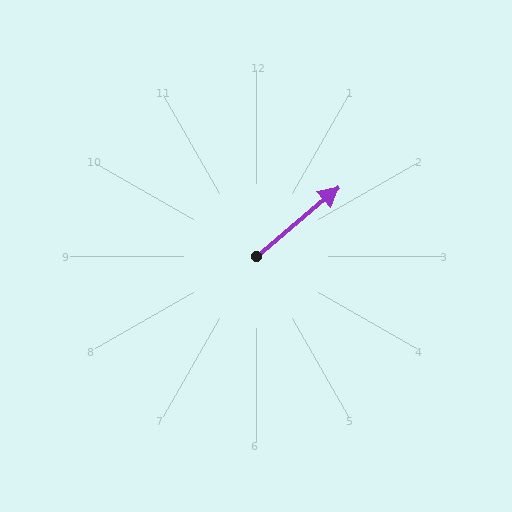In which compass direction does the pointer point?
Northeast.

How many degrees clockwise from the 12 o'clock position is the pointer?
Approximately 50 degrees.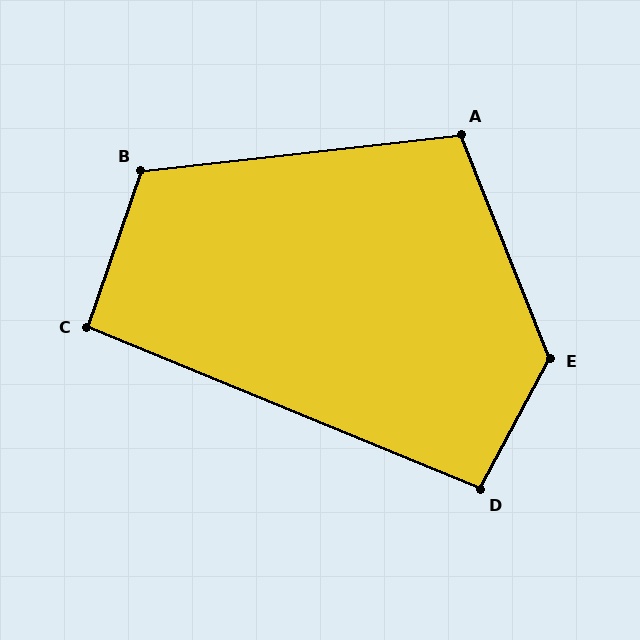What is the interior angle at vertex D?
Approximately 96 degrees (obtuse).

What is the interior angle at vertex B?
Approximately 115 degrees (obtuse).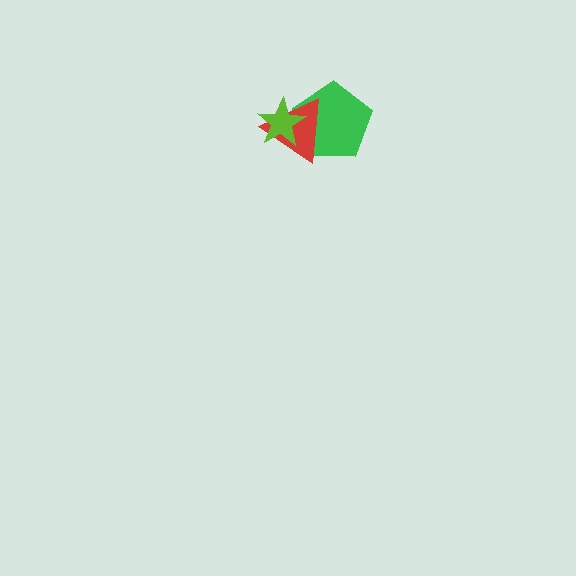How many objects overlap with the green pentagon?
2 objects overlap with the green pentagon.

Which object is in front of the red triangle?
The lime star is in front of the red triangle.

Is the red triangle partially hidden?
Yes, it is partially covered by another shape.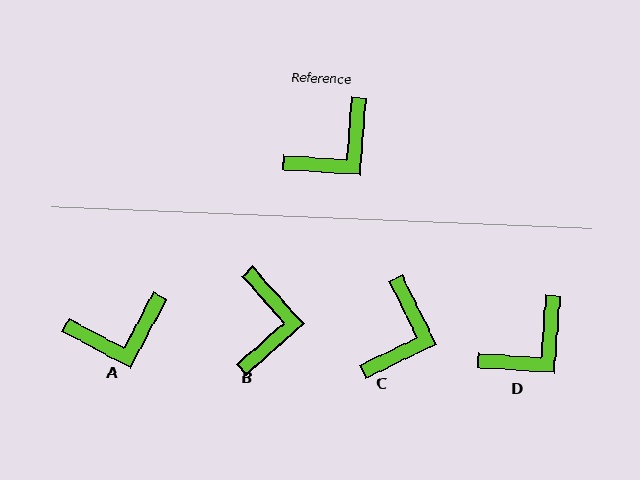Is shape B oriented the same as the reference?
No, it is off by about 46 degrees.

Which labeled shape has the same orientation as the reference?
D.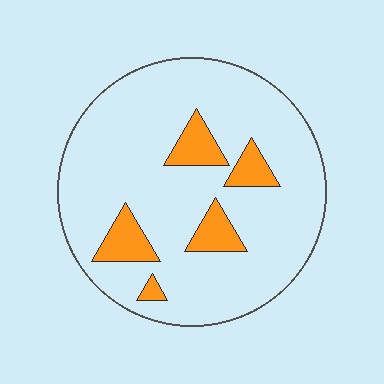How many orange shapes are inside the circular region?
5.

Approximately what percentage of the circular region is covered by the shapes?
Approximately 15%.